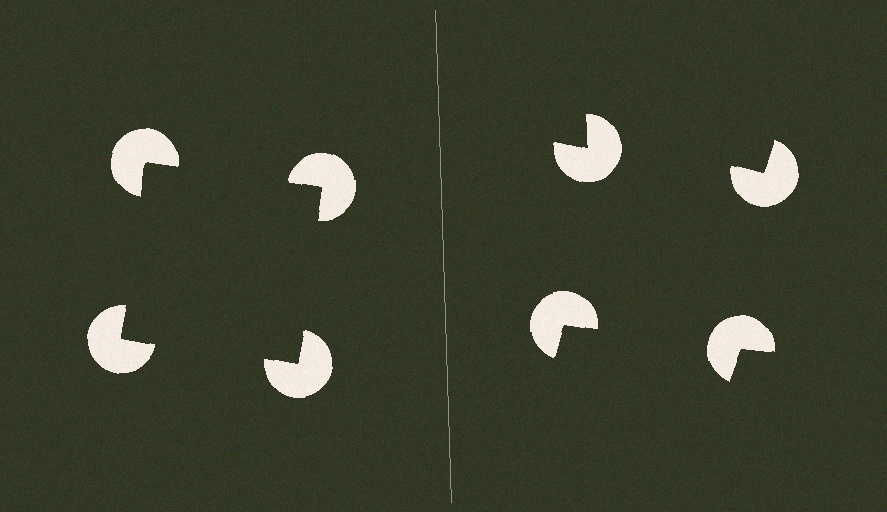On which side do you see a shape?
An illusory square appears on the left side. On the right side the wedge cuts are rotated, so no coherent shape forms.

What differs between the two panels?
The pac-man discs are positioned identically on both sides; only the wedge orientations differ. On the left they align to a square; on the right they are misaligned.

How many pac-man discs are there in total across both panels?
8 — 4 on each side.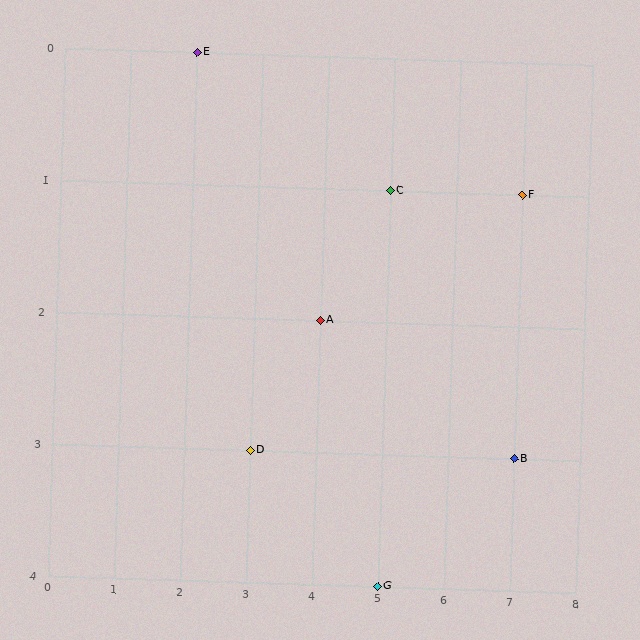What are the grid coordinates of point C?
Point C is at grid coordinates (5, 1).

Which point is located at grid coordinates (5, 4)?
Point G is at (5, 4).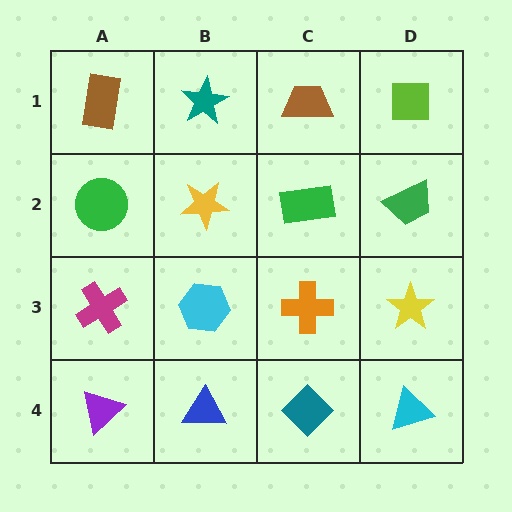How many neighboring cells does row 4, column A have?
2.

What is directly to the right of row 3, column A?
A cyan hexagon.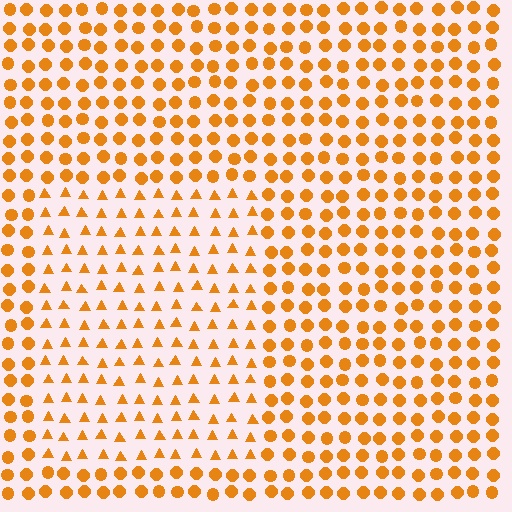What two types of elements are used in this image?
The image uses triangles inside the rectangle region and circles outside it.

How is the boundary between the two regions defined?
The boundary is defined by a change in element shape: triangles inside vs. circles outside. All elements share the same color and spacing.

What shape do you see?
I see a rectangle.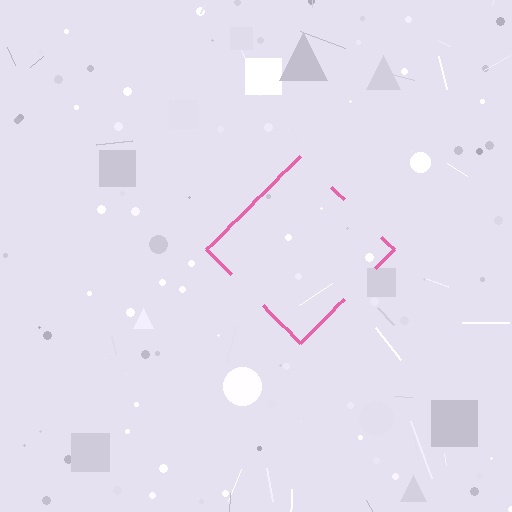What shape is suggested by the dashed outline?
The dashed outline suggests a diamond.